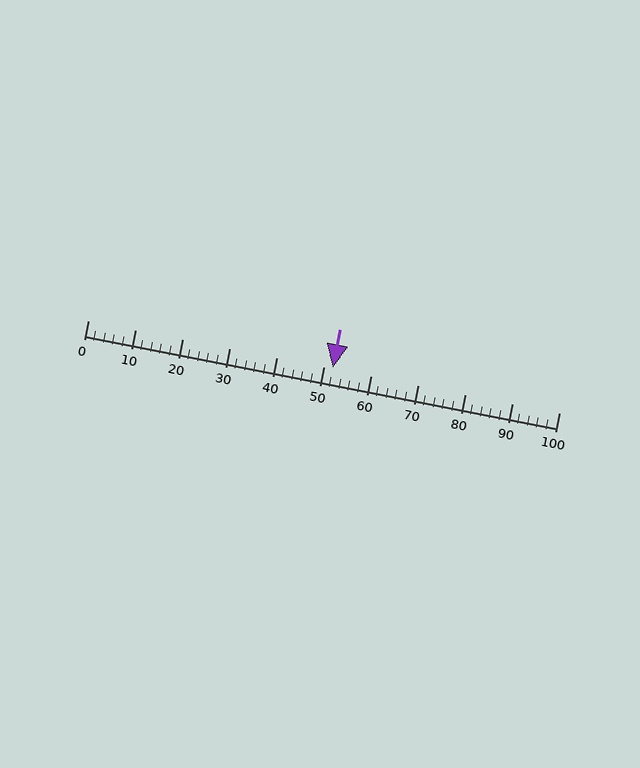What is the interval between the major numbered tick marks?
The major tick marks are spaced 10 units apart.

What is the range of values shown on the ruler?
The ruler shows values from 0 to 100.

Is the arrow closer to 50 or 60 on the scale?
The arrow is closer to 50.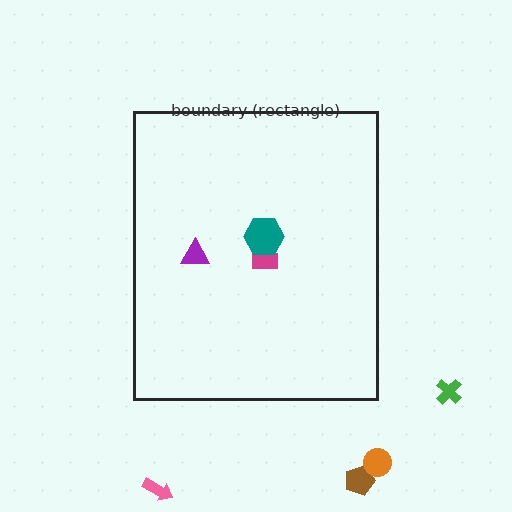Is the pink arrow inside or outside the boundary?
Outside.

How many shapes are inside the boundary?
3 inside, 4 outside.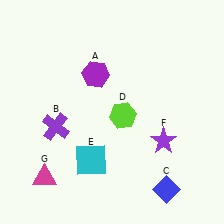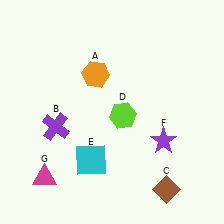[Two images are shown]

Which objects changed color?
A changed from purple to orange. C changed from blue to brown.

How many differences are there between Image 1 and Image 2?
There are 2 differences between the two images.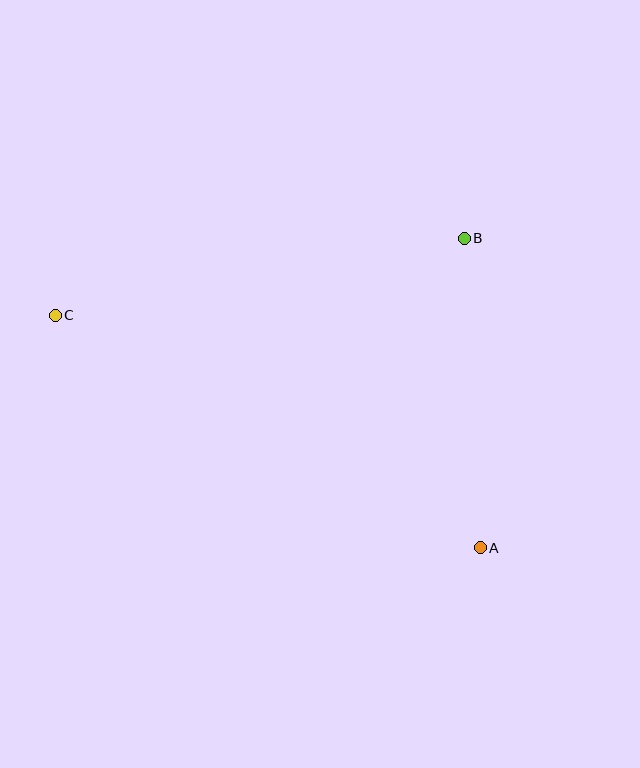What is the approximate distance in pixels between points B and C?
The distance between B and C is approximately 416 pixels.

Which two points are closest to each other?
Points A and B are closest to each other.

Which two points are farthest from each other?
Points A and C are farthest from each other.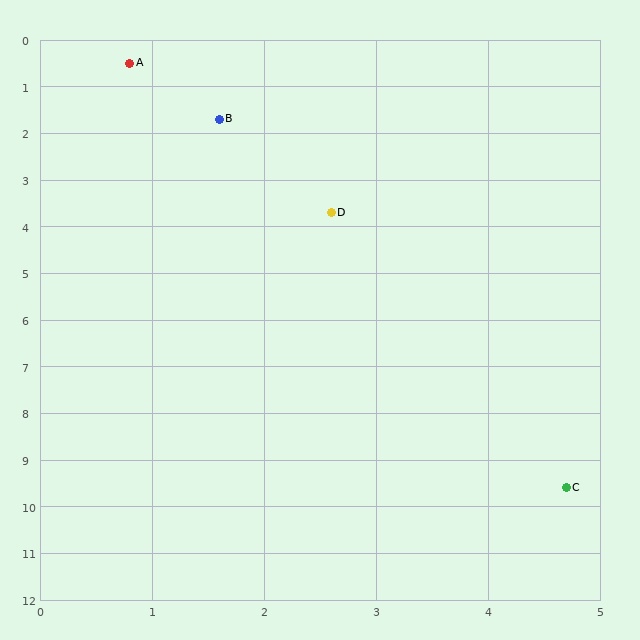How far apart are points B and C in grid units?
Points B and C are about 8.5 grid units apart.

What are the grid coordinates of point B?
Point B is at approximately (1.6, 1.7).